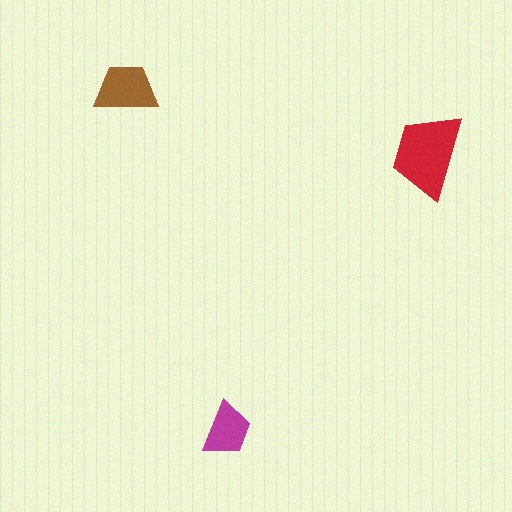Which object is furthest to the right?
The red trapezoid is rightmost.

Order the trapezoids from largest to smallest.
the red one, the brown one, the magenta one.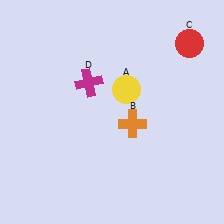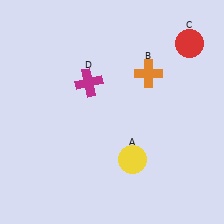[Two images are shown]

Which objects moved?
The objects that moved are: the yellow circle (A), the orange cross (B).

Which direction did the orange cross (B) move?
The orange cross (B) moved up.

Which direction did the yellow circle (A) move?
The yellow circle (A) moved down.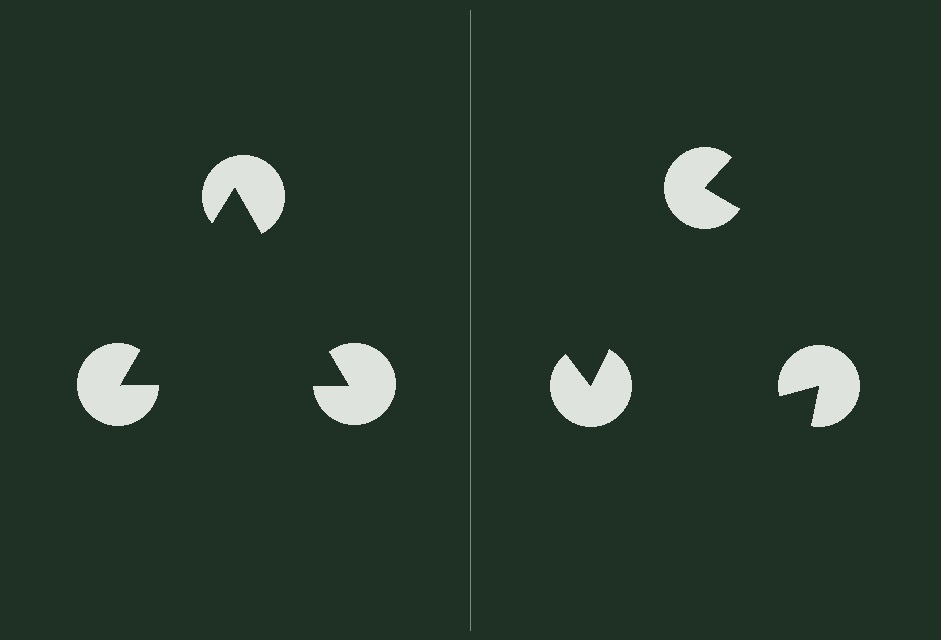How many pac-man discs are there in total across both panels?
6 — 3 on each side.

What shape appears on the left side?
An illusory triangle.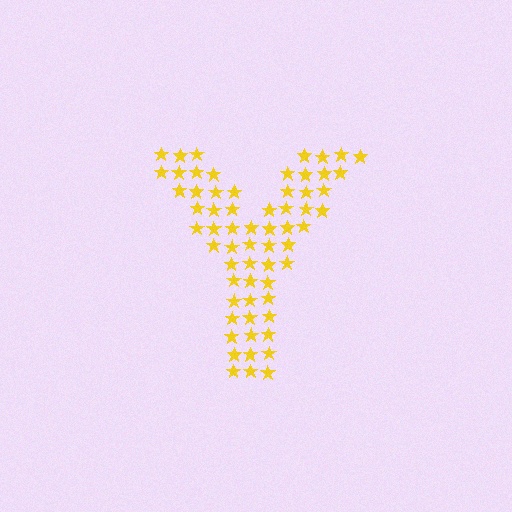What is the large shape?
The large shape is the letter Y.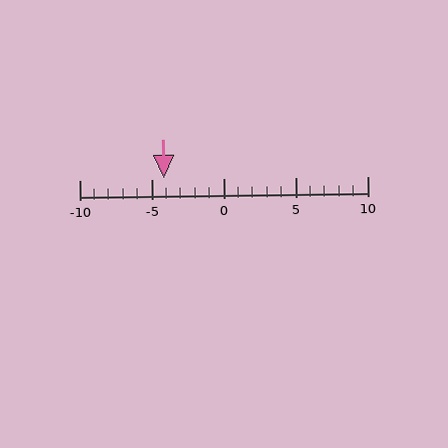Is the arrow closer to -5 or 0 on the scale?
The arrow is closer to -5.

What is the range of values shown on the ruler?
The ruler shows values from -10 to 10.